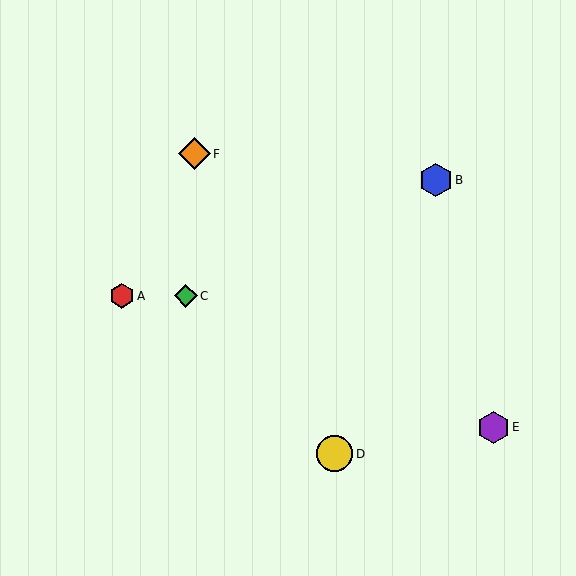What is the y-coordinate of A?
Object A is at y≈296.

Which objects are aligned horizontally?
Objects A, C are aligned horizontally.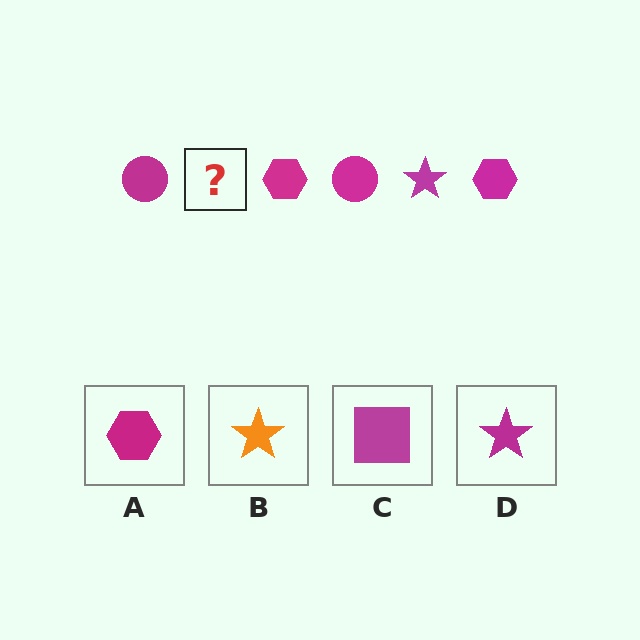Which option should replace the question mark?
Option D.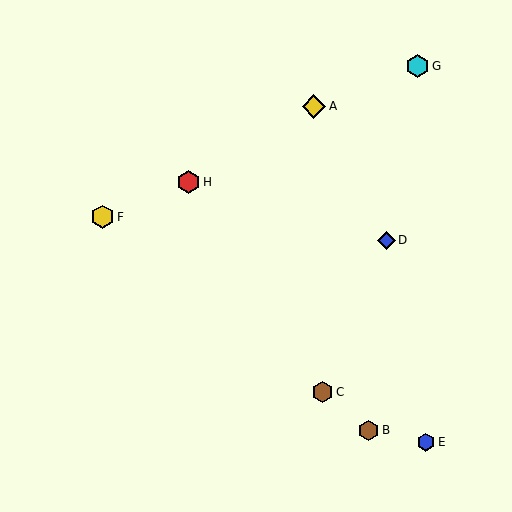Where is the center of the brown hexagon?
The center of the brown hexagon is at (368, 430).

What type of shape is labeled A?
Shape A is a yellow diamond.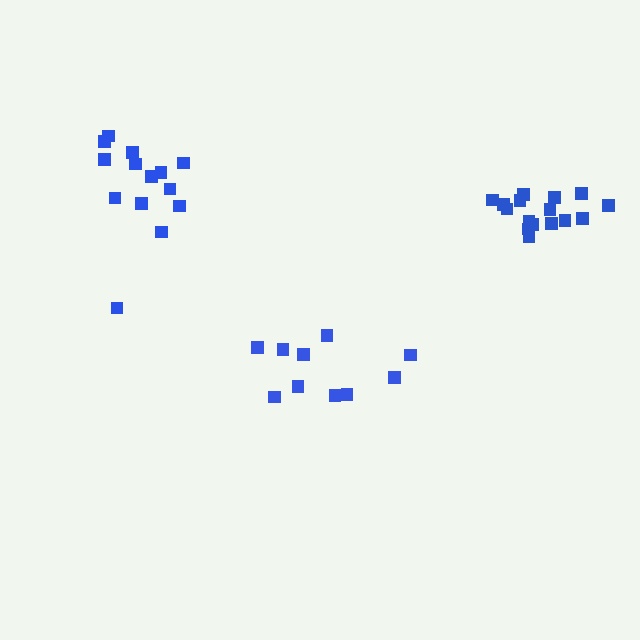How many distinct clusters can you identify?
There are 3 distinct clusters.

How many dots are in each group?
Group 1: 10 dots, Group 2: 16 dots, Group 3: 14 dots (40 total).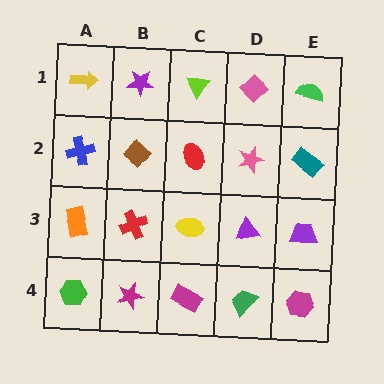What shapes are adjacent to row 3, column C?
A red ellipse (row 2, column C), a magenta rectangle (row 4, column C), a red cross (row 3, column B), a purple triangle (row 3, column D).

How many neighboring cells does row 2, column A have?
3.